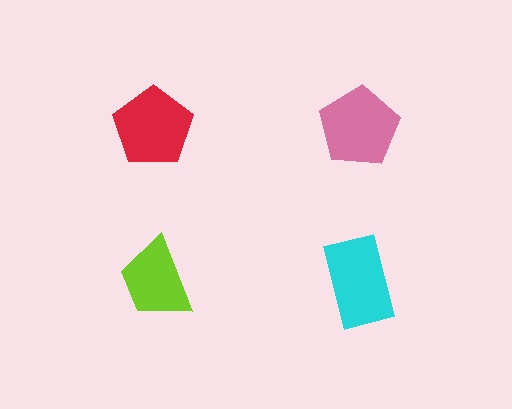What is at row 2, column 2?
A cyan rectangle.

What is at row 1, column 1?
A red pentagon.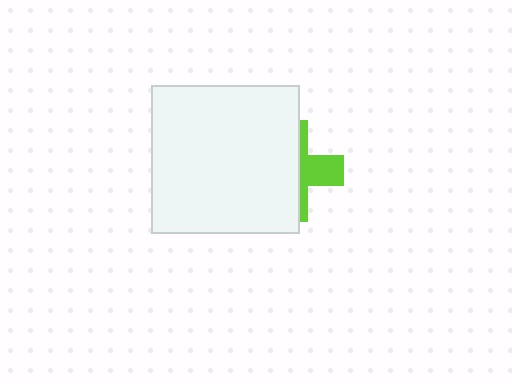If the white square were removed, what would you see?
You would see the complete lime cross.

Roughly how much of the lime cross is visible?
A small part of it is visible (roughly 36%).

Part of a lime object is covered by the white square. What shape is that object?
It is a cross.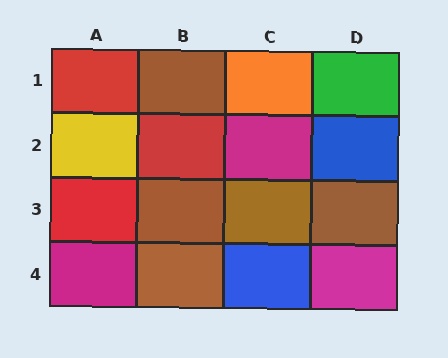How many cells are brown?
5 cells are brown.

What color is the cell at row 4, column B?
Brown.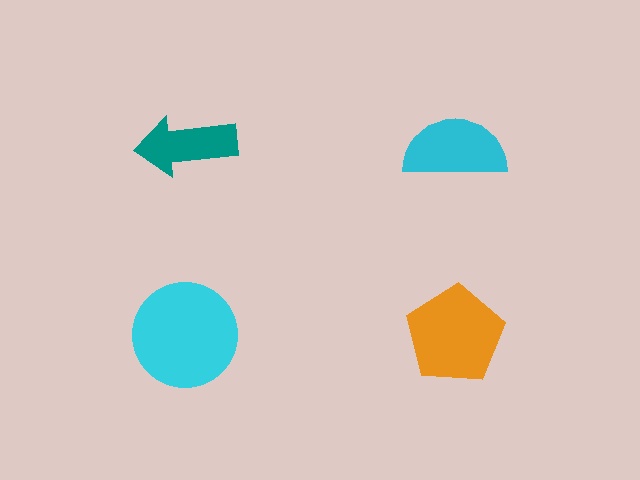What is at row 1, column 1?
A teal arrow.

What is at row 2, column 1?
A cyan circle.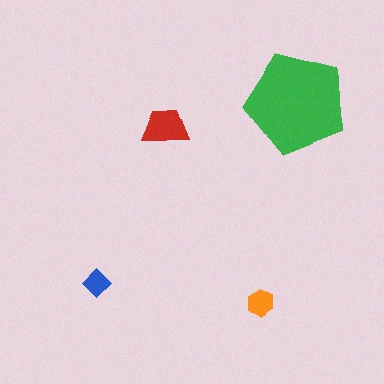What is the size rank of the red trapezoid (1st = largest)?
2nd.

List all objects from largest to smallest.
The green pentagon, the red trapezoid, the orange hexagon, the blue diamond.